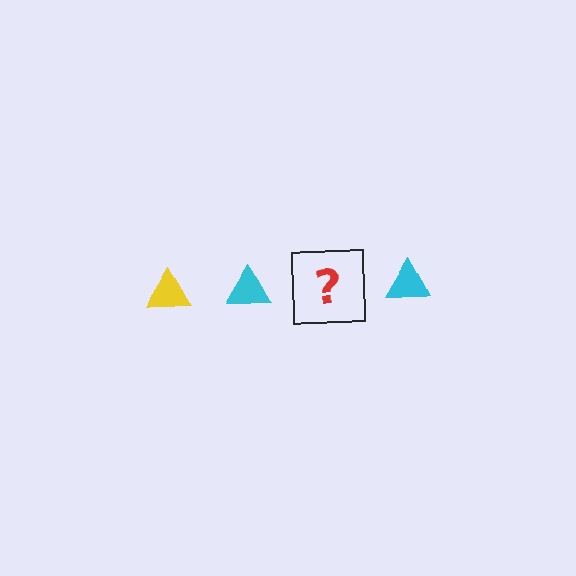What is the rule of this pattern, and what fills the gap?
The rule is that the pattern cycles through yellow, cyan triangles. The gap should be filled with a yellow triangle.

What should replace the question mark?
The question mark should be replaced with a yellow triangle.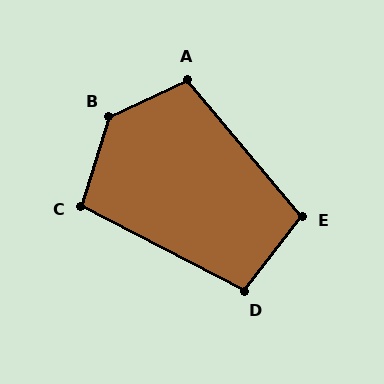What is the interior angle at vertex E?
Approximately 103 degrees (obtuse).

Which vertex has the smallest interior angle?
D, at approximately 100 degrees.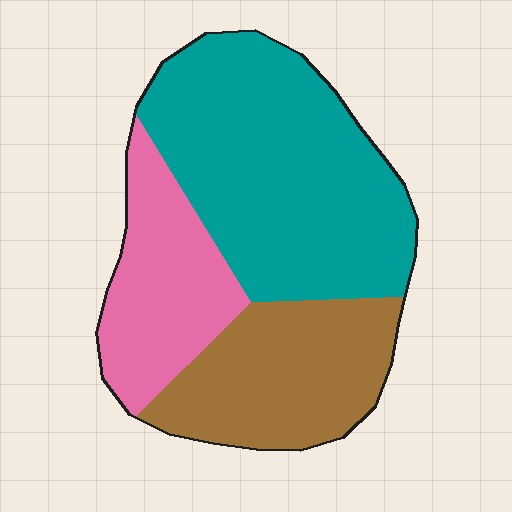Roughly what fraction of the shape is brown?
Brown takes up about one quarter (1/4) of the shape.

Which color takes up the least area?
Pink, at roughly 25%.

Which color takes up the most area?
Teal, at roughly 50%.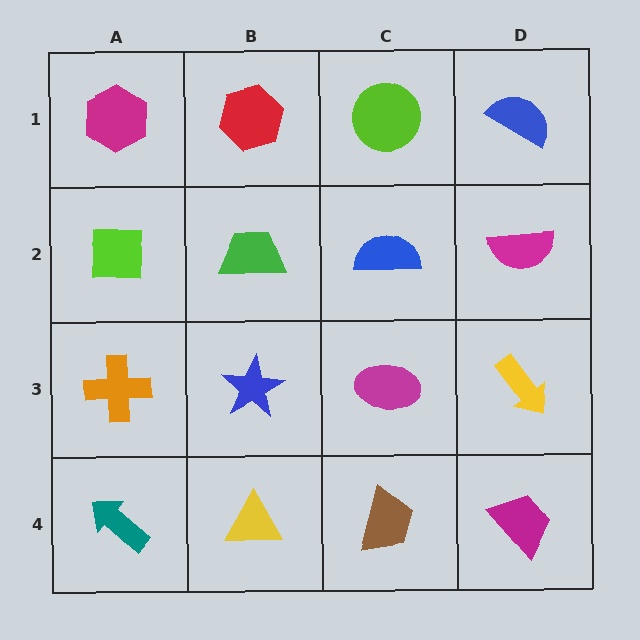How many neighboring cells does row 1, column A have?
2.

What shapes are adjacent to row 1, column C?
A blue semicircle (row 2, column C), a red hexagon (row 1, column B), a blue semicircle (row 1, column D).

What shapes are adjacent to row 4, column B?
A blue star (row 3, column B), a teal arrow (row 4, column A), a brown trapezoid (row 4, column C).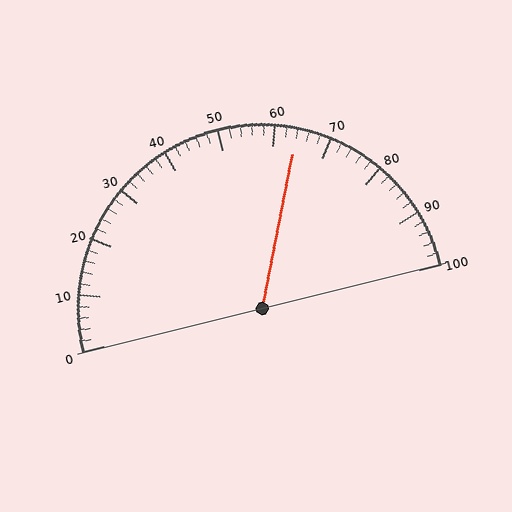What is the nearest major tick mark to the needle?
The nearest major tick mark is 60.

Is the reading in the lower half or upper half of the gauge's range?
The reading is in the upper half of the range (0 to 100).